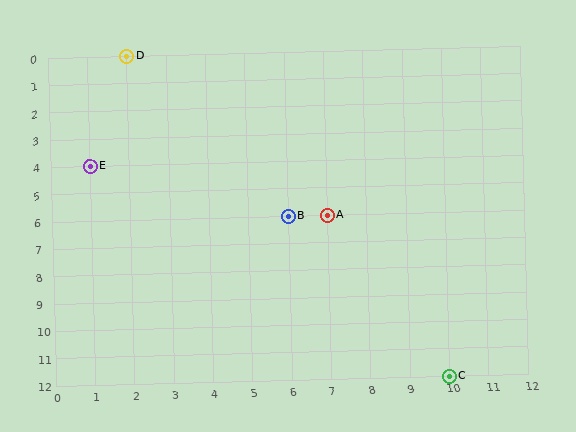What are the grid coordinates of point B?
Point B is at grid coordinates (6, 6).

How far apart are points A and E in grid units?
Points A and E are 6 columns and 2 rows apart (about 6.3 grid units diagonally).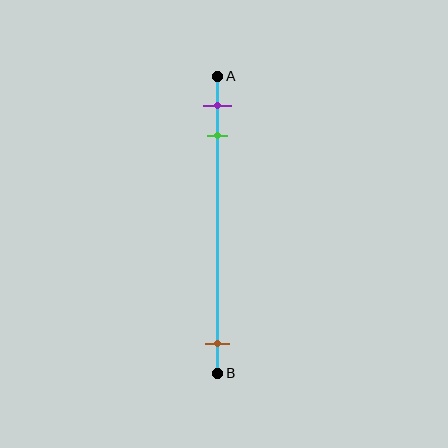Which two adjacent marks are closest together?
The purple and green marks are the closest adjacent pair.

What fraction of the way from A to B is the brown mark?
The brown mark is approximately 90% (0.9) of the way from A to B.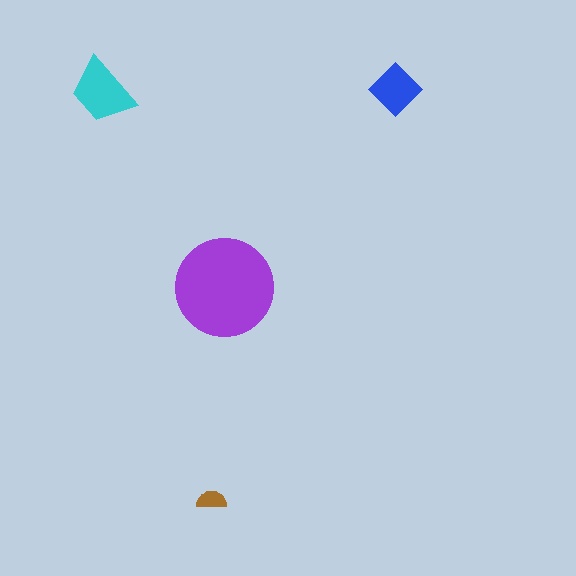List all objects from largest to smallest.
The purple circle, the cyan trapezoid, the blue diamond, the brown semicircle.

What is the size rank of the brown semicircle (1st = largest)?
4th.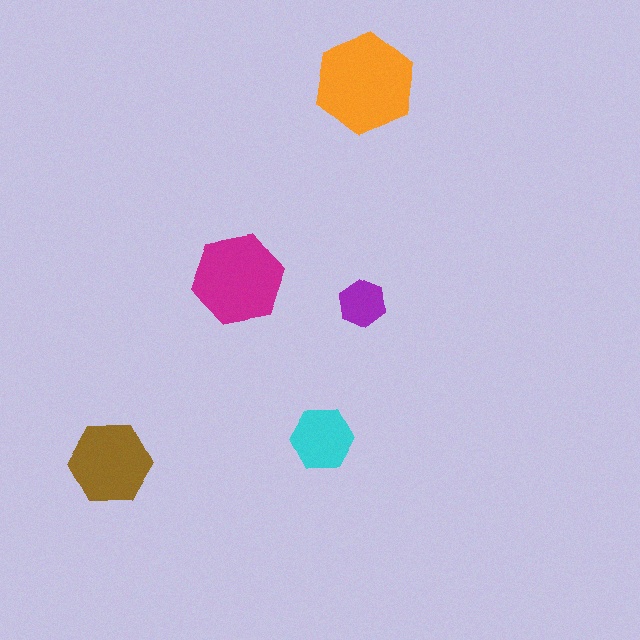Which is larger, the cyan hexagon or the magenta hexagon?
The magenta one.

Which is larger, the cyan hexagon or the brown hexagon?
The brown one.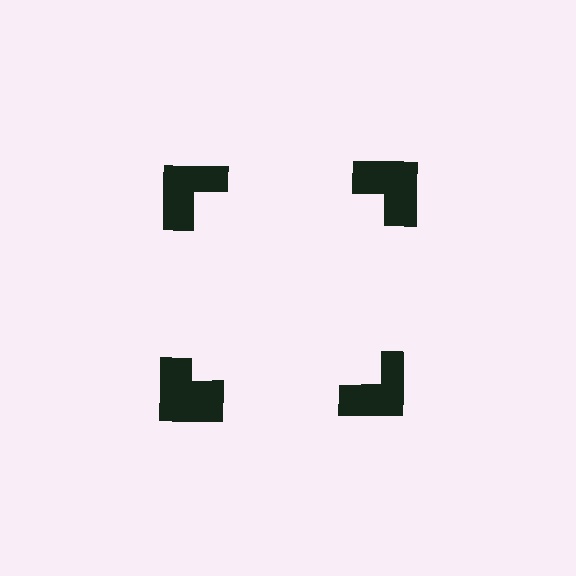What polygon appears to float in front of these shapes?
An illusory square — its edges are inferred from the aligned wedge cuts in the notched squares, not physically drawn.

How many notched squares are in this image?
There are 4 — one at each vertex of the illusory square.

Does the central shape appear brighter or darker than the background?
It typically appears slightly brighter than the background, even though no actual brightness change is drawn.